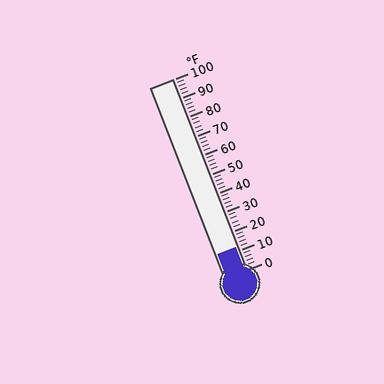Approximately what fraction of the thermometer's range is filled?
The thermometer is filled to approximately 10% of its range.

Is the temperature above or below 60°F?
The temperature is below 60°F.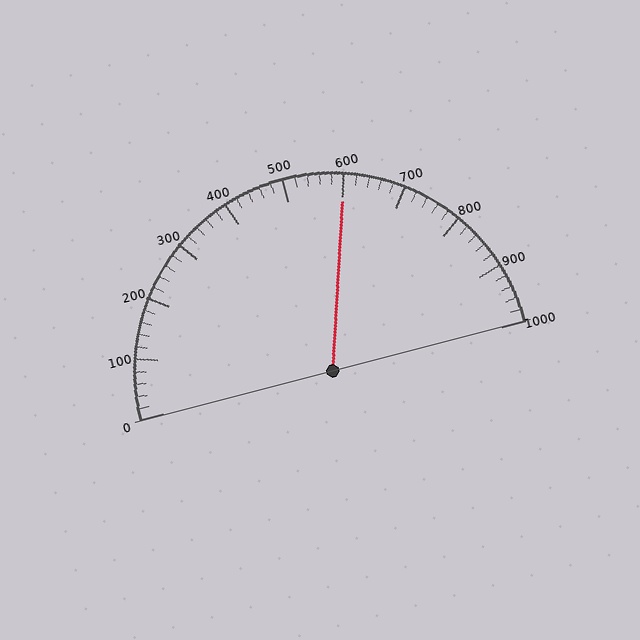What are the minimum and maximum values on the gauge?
The gauge ranges from 0 to 1000.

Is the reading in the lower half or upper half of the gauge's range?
The reading is in the upper half of the range (0 to 1000).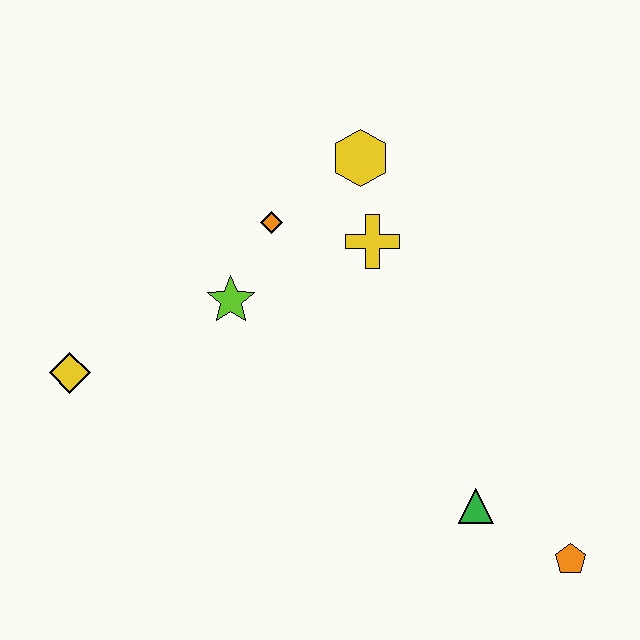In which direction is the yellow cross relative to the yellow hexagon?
The yellow cross is below the yellow hexagon.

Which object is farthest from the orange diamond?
The orange pentagon is farthest from the orange diamond.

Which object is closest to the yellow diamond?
The lime star is closest to the yellow diamond.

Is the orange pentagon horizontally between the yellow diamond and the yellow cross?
No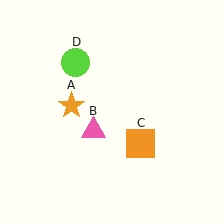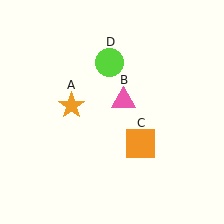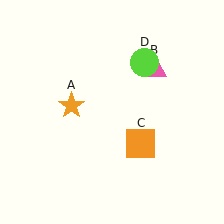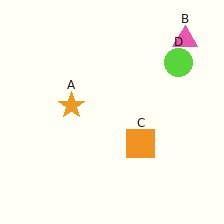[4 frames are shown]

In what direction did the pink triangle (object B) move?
The pink triangle (object B) moved up and to the right.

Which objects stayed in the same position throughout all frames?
Orange star (object A) and orange square (object C) remained stationary.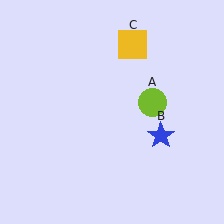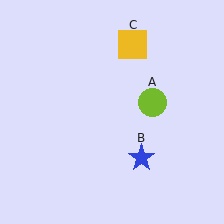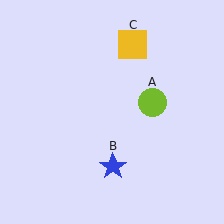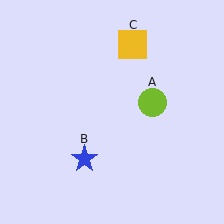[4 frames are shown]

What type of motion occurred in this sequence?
The blue star (object B) rotated clockwise around the center of the scene.